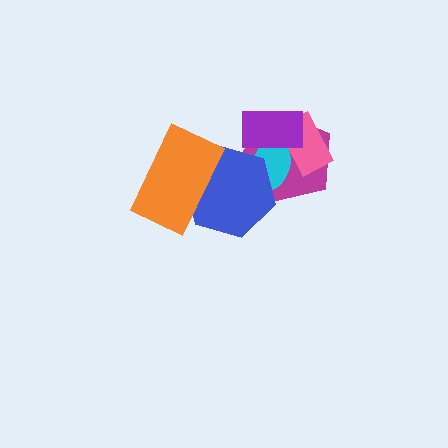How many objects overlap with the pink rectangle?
3 objects overlap with the pink rectangle.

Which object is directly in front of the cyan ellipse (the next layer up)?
The blue hexagon is directly in front of the cyan ellipse.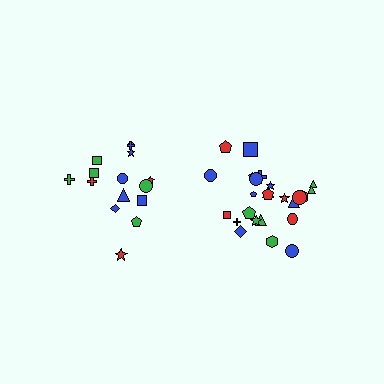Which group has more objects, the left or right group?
The right group.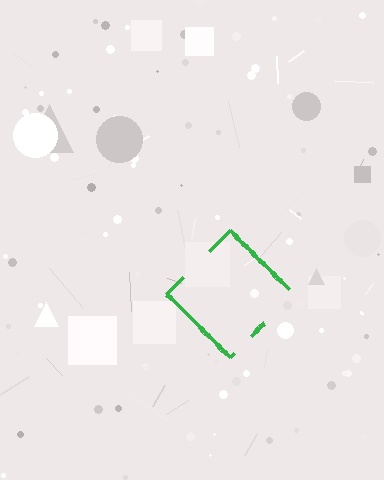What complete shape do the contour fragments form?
The contour fragments form a diamond.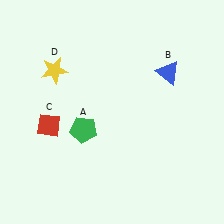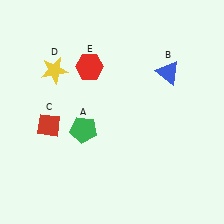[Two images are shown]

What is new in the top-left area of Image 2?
A red hexagon (E) was added in the top-left area of Image 2.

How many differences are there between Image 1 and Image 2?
There is 1 difference between the two images.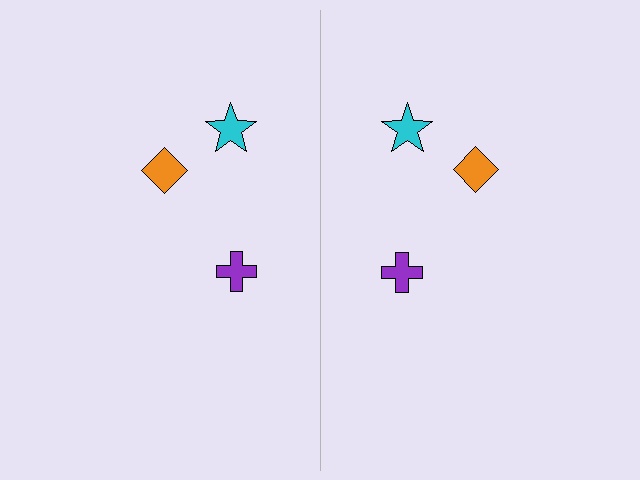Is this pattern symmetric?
Yes, this pattern has bilateral (reflection) symmetry.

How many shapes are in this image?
There are 6 shapes in this image.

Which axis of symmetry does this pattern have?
The pattern has a vertical axis of symmetry running through the center of the image.